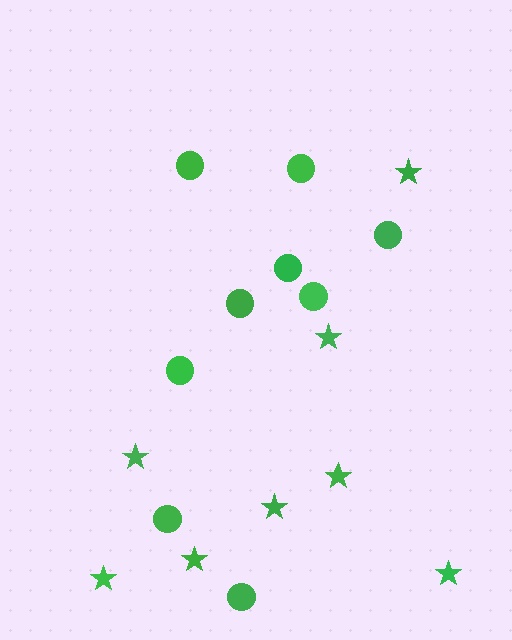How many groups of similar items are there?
There are 2 groups: one group of circles (9) and one group of stars (8).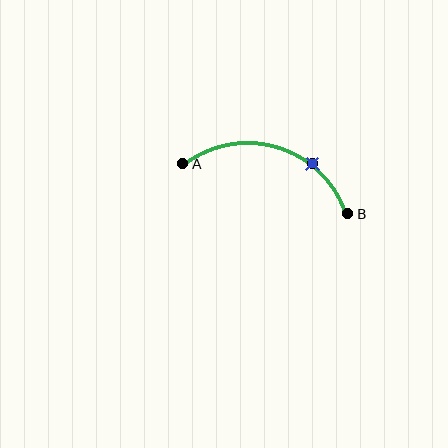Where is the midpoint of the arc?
The arc midpoint is the point on the curve farthest from the straight line joining A and B. It sits above that line.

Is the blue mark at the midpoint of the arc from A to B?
No. The blue mark lies on the arc but is closer to endpoint B. The arc midpoint would be at the point on the curve equidistant along the arc from both A and B.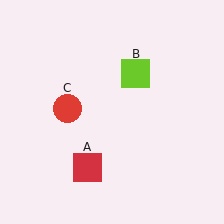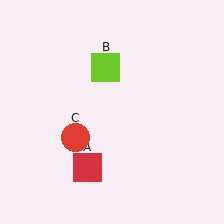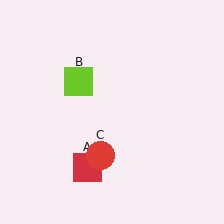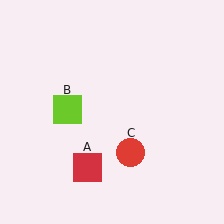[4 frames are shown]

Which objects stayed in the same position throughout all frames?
Red square (object A) remained stationary.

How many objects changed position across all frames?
2 objects changed position: lime square (object B), red circle (object C).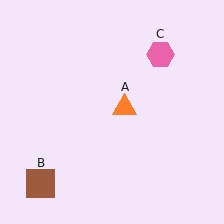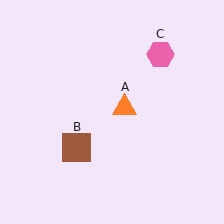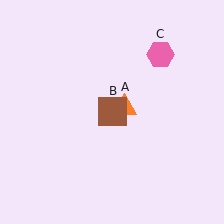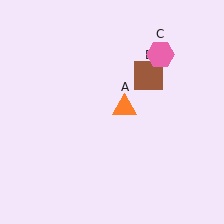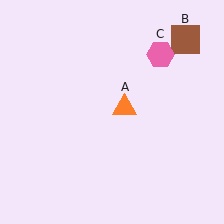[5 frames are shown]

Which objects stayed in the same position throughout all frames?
Orange triangle (object A) and pink hexagon (object C) remained stationary.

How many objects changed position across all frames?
1 object changed position: brown square (object B).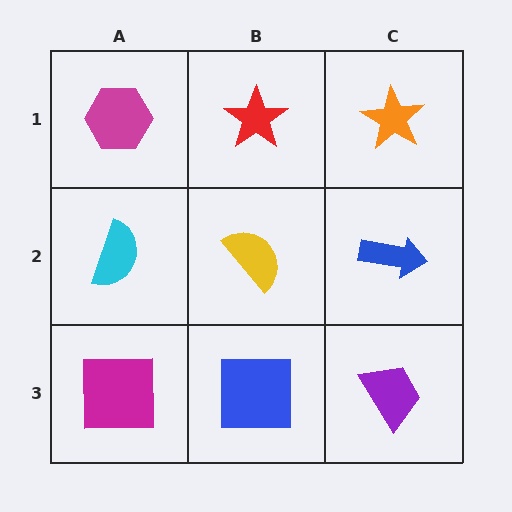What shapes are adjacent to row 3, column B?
A yellow semicircle (row 2, column B), a magenta square (row 3, column A), a purple trapezoid (row 3, column C).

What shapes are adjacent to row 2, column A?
A magenta hexagon (row 1, column A), a magenta square (row 3, column A), a yellow semicircle (row 2, column B).